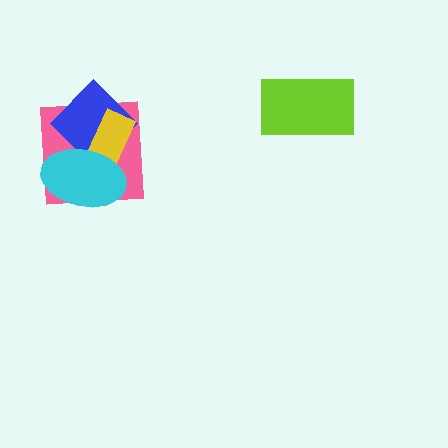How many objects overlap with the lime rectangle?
0 objects overlap with the lime rectangle.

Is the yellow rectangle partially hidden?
Yes, it is partially covered by another shape.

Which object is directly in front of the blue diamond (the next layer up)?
The yellow rectangle is directly in front of the blue diamond.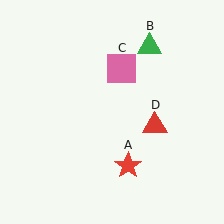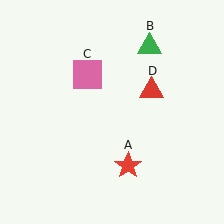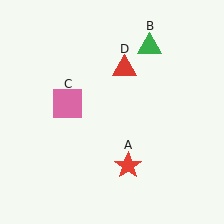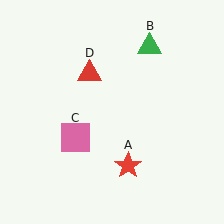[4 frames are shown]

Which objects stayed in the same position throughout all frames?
Red star (object A) and green triangle (object B) remained stationary.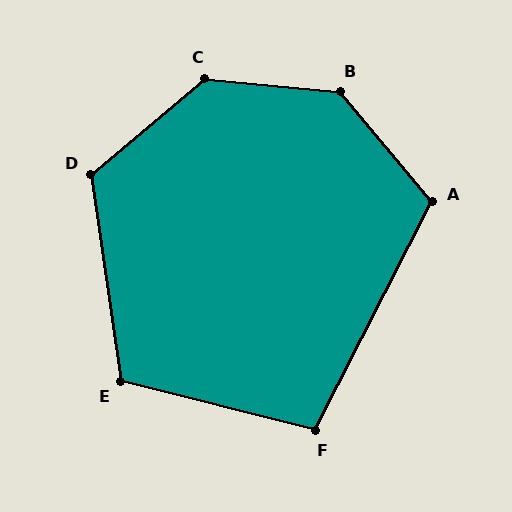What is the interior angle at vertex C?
Approximately 135 degrees (obtuse).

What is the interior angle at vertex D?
Approximately 122 degrees (obtuse).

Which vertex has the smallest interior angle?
F, at approximately 103 degrees.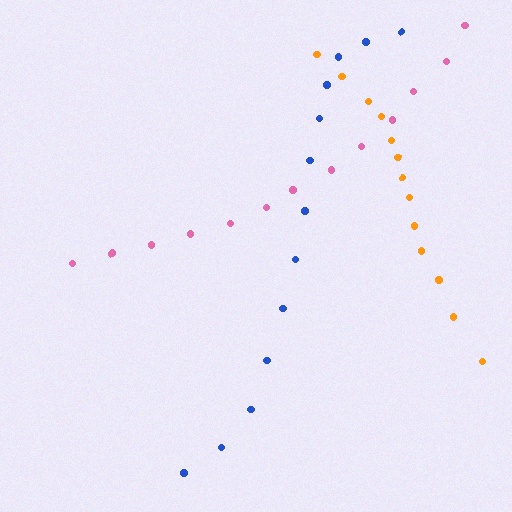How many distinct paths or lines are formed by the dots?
There are 3 distinct paths.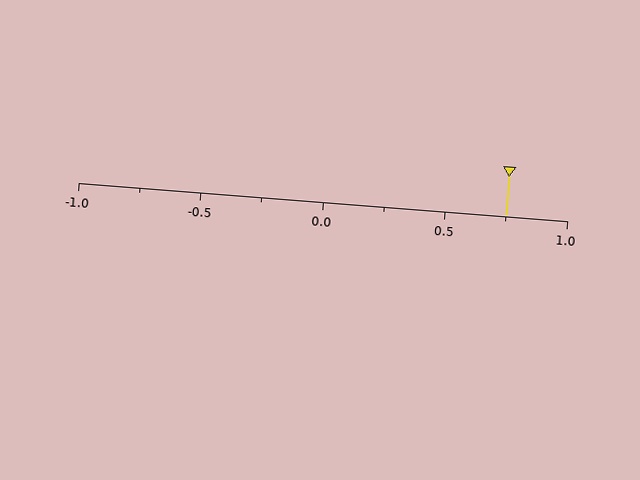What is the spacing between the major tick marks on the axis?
The major ticks are spaced 0.5 apart.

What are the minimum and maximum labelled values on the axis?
The axis runs from -1.0 to 1.0.